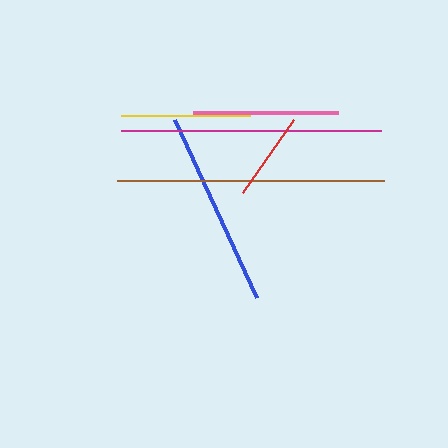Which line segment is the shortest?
The red line is the shortest at approximately 89 pixels.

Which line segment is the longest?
The brown line is the longest at approximately 267 pixels.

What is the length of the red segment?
The red segment is approximately 89 pixels long.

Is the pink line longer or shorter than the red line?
The pink line is longer than the red line.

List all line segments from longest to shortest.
From longest to shortest: brown, magenta, blue, pink, yellow, red.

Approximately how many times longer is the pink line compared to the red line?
The pink line is approximately 1.6 times the length of the red line.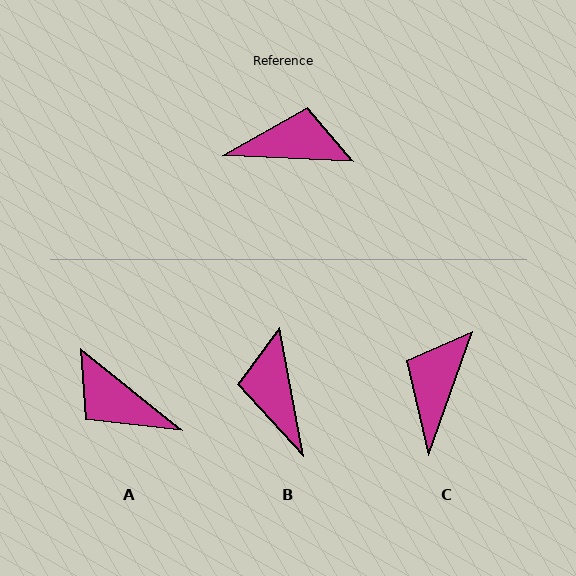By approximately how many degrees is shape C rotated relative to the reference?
Approximately 74 degrees counter-clockwise.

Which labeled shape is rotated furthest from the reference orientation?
A, about 144 degrees away.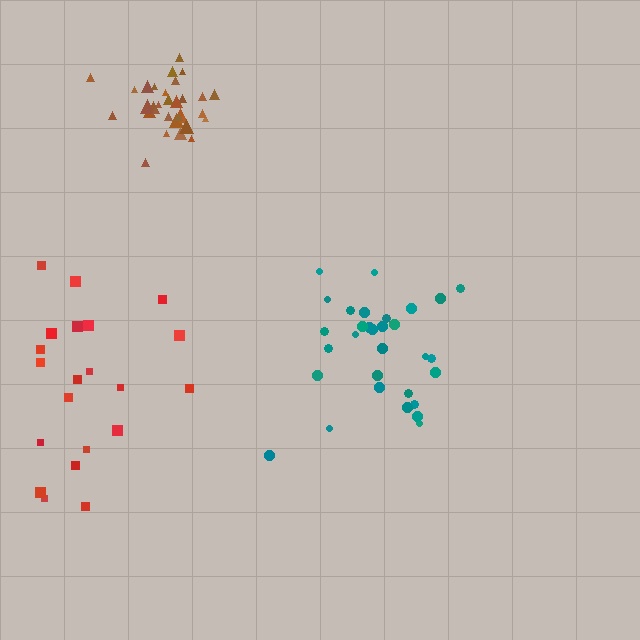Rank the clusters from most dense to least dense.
brown, teal, red.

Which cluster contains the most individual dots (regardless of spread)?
Brown (32).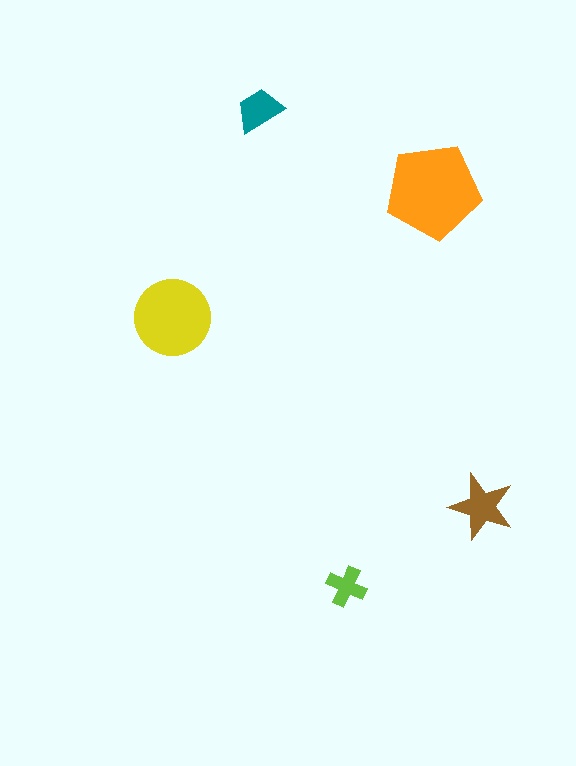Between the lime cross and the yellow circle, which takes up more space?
The yellow circle.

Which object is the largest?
The orange pentagon.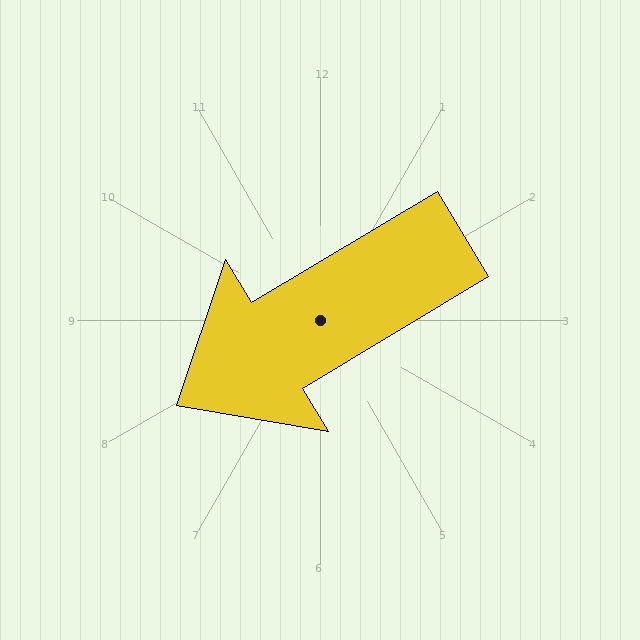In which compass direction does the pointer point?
Southwest.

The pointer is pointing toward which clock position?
Roughly 8 o'clock.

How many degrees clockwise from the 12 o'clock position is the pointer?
Approximately 239 degrees.